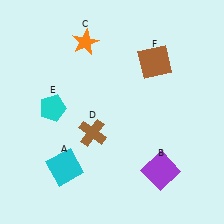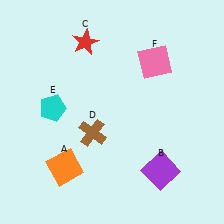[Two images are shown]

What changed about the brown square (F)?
In Image 1, F is brown. In Image 2, it changed to pink.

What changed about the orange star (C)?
In Image 1, C is orange. In Image 2, it changed to red.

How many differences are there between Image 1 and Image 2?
There are 3 differences between the two images.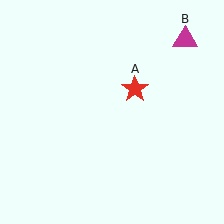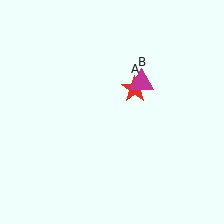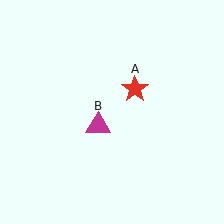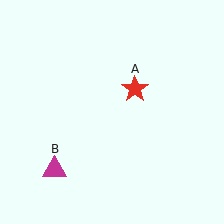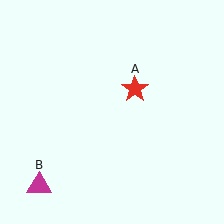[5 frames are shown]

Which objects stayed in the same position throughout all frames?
Red star (object A) remained stationary.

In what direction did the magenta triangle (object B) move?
The magenta triangle (object B) moved down and to the left.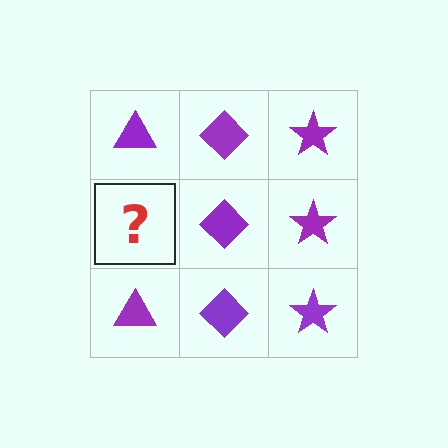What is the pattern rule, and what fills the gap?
The rule is that each column has a consistent shape. The gap should be filled with a purple triangle.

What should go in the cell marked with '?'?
The missing cell should contain a purple triangle.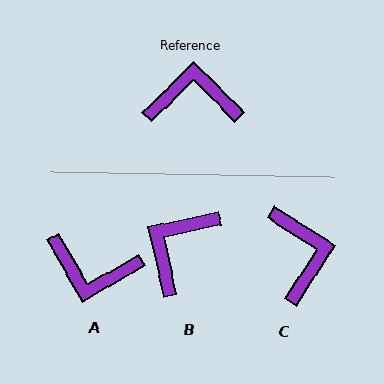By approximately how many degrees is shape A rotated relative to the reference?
Approximately 165 degrees counter-clockwise.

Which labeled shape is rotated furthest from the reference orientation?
A, about 165 degrees away.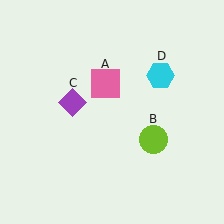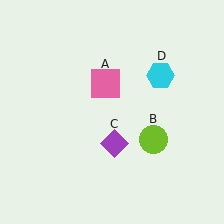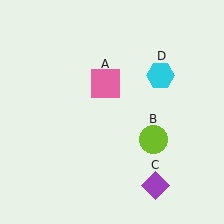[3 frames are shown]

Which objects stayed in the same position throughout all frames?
Pink square (object A) and lime circle (object B) and cyan hexagon (object D) remained stationary.